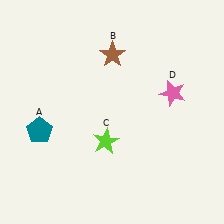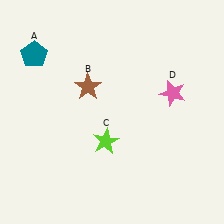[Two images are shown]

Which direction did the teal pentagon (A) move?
The teal pentagon (A) moved up.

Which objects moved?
The objects that moved are: the teal pentagon (A), the brown star (B).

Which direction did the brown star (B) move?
The brown star (B) moved down.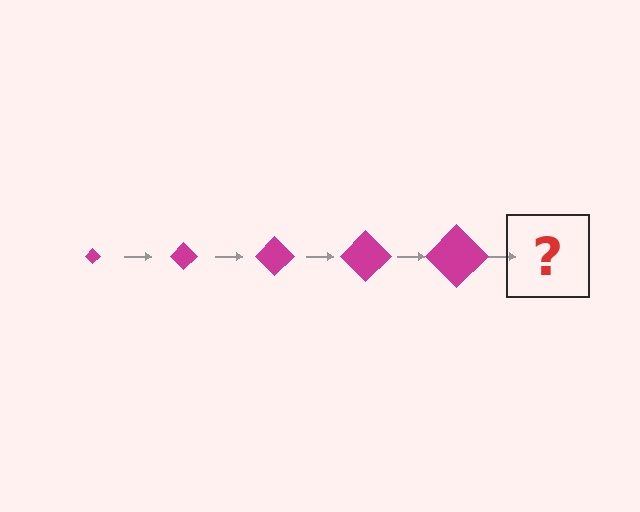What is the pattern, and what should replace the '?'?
The pattern is that the diamond gets progressively larger each step. The '?' should be a magenta diamond, larger than the previous one.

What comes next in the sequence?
The next element should be a magenta diamond, larger than the previous one.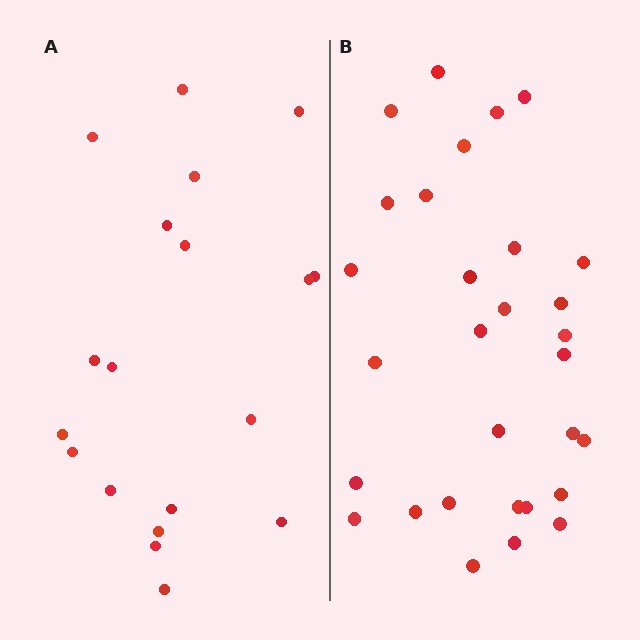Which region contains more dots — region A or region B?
Region B (the right region) has more dots.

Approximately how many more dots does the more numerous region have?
Region B has roughly 12 or so more dots than region A.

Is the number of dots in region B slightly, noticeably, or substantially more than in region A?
Region B has substantially more. The ratio is roughly 1.6 to 1.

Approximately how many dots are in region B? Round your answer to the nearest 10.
About 30 dots.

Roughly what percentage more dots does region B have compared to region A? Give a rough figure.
About 60% more.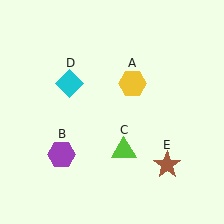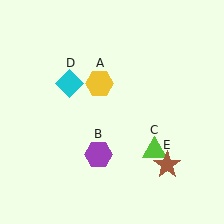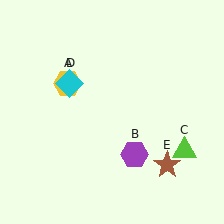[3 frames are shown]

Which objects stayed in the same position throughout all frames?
Cyan diamond (object D) and brown star (object E) remained stationary.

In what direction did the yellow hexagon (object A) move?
The yellow hexagon (object A) moved left.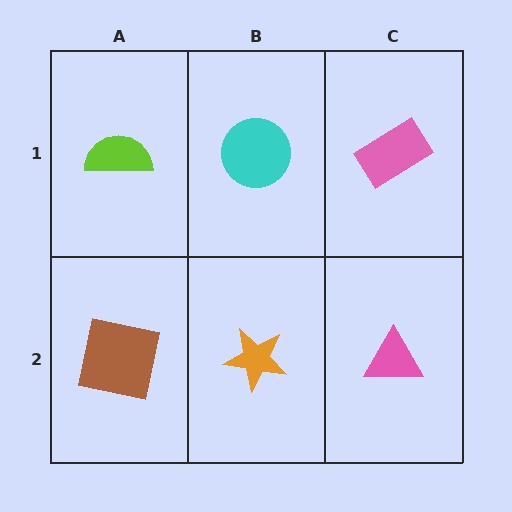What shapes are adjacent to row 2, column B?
A cyan circle (row 1, column B), a brown square (row 2, column A), a pink triangle (row 2, column C).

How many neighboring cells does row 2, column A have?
2.